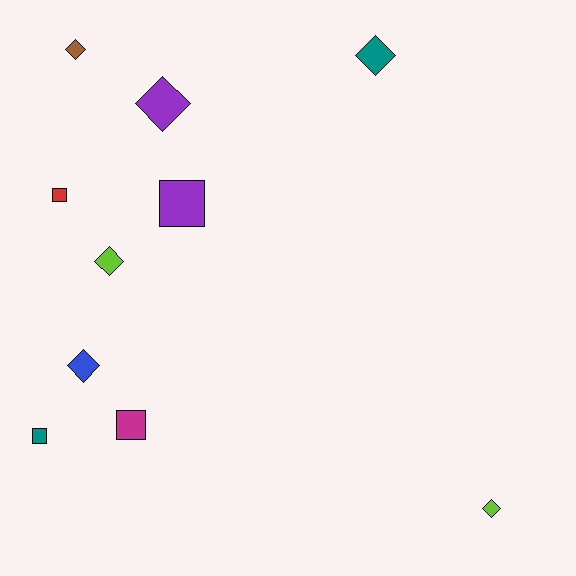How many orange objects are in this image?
There are no orange objects.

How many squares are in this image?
There are 4 squares.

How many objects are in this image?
There are 10 objects.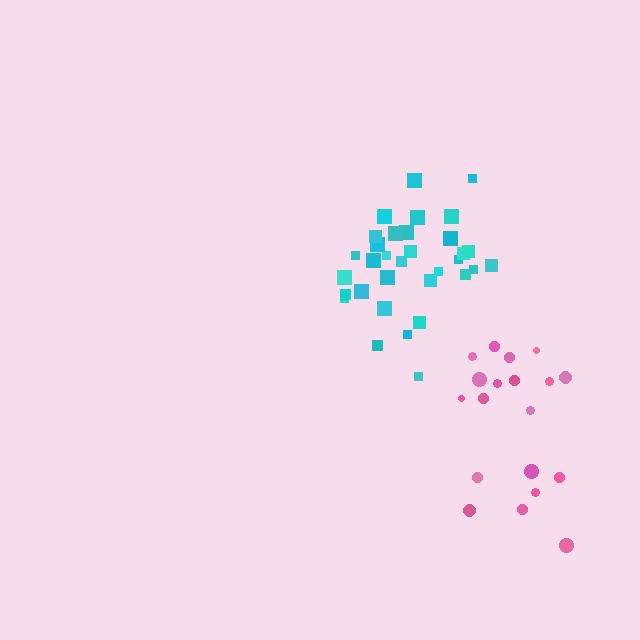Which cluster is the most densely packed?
Cyan.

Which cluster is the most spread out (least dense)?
Pink.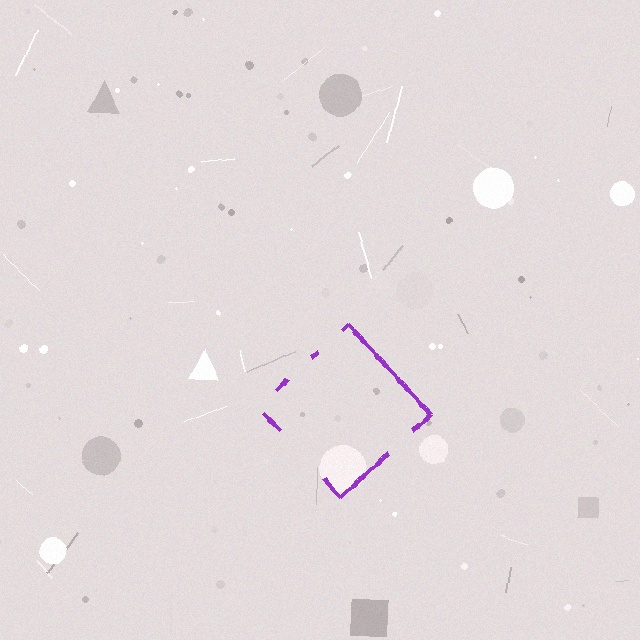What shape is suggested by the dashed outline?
The dashed outline suggests a diamond.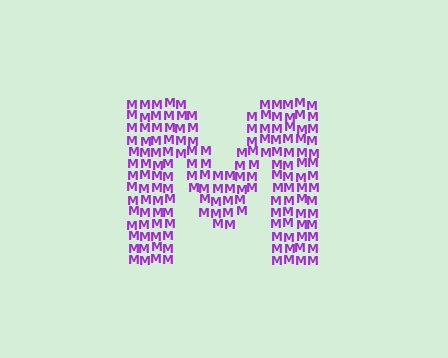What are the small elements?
The small elements are letter M's.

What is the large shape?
The large shape is the letter M.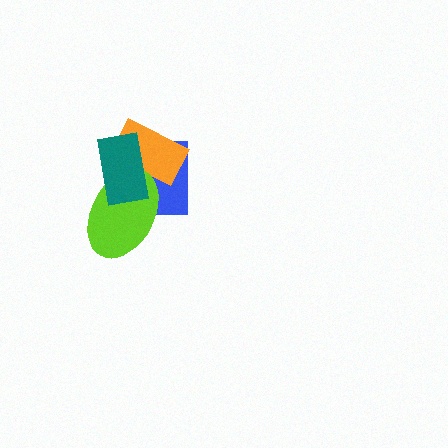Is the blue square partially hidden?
Yes, it is partially covered by another shape.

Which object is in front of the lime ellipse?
The teal rectangle is in front of the lime ellipse.